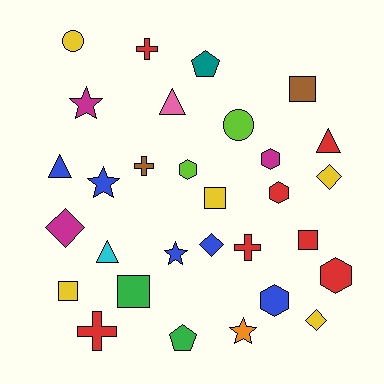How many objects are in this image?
There are 30 objects.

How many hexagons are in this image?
There are 5 hexagons.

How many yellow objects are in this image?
There are 5 yellow objects.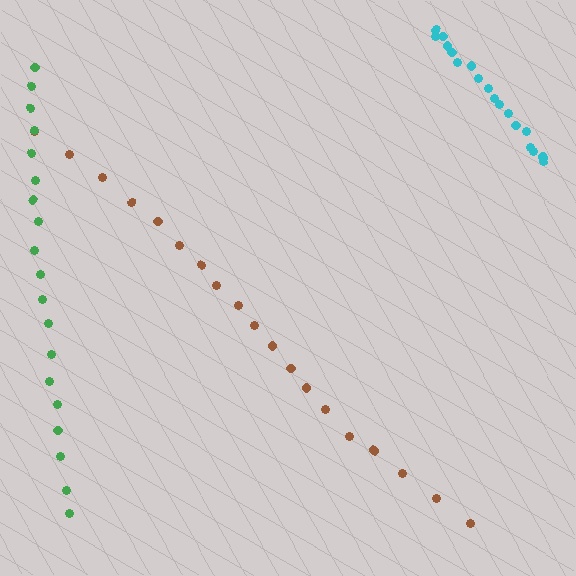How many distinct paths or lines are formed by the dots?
There are 3 distinct paths.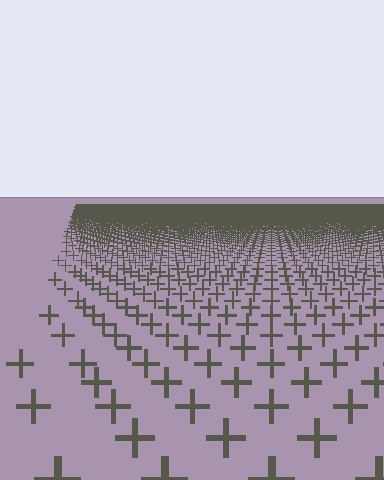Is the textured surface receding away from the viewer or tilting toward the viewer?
The surface is receding away from the viewer. Texture elements get smaller and denser toward the top.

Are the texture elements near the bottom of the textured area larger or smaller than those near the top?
Larger. Near the bottom, elements are closer to the viewer and appear at a bigger on-screen size.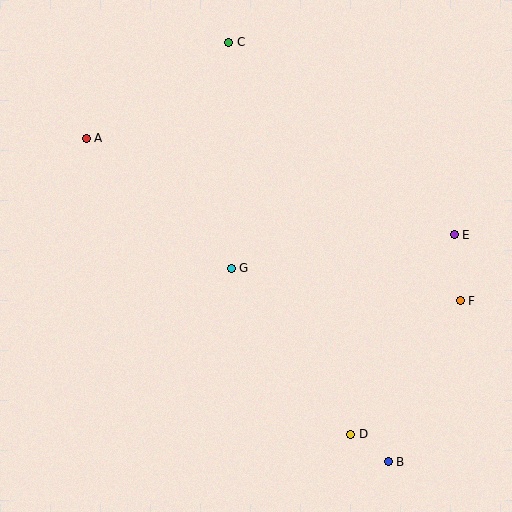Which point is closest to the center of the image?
Point G at (231, 268) is closest to the center.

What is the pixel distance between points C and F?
The distance between C and F is 347 pixels.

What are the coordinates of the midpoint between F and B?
The midpoint between F and B is at (424, 381).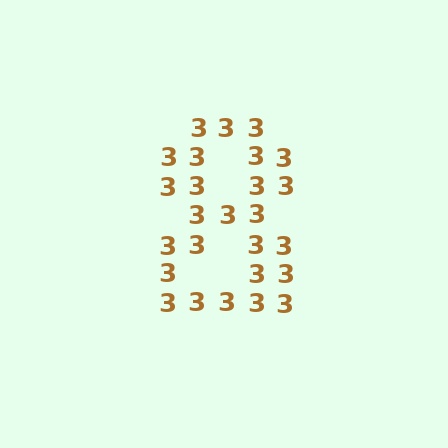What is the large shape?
The large shape is the digit 8.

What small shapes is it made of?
It is made of small digit 3's.